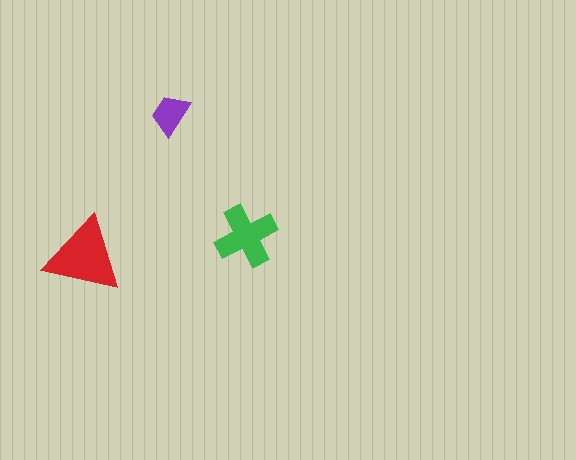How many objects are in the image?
There are 3 objects in the image.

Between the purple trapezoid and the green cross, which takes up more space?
The green cross.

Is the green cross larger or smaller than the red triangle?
Smaller.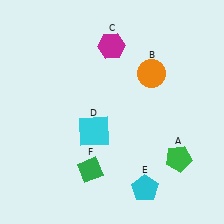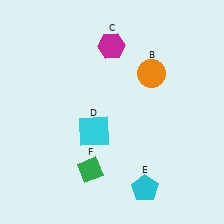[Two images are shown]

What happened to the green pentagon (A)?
The green pentagon (A) was removed in Image 2. It was in the bottom-right area of Image 1.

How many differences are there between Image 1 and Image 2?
There is 1 difference between the two images.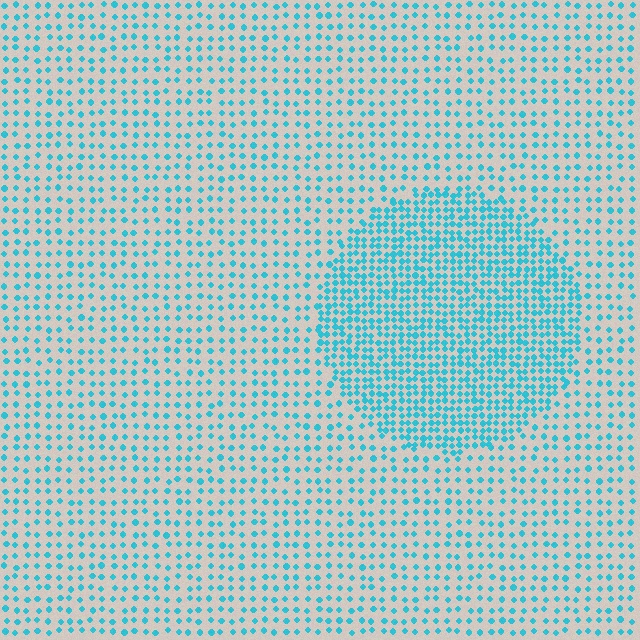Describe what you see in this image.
The image contains small cyan elements arranged at two different densities. A circle-shaped region is visible where the elements are more densely packed than the surrounding area.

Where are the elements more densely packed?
The elements are more densely packed inside the circle boundary.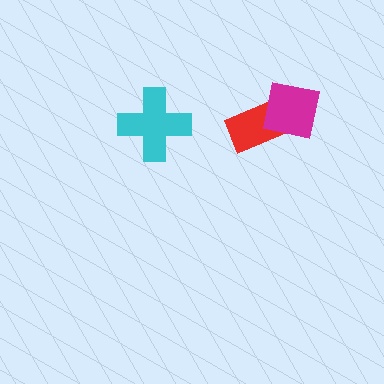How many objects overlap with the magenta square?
1 object overlaps with the magenta square.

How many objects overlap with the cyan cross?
0 objects overlap with the cyan cross.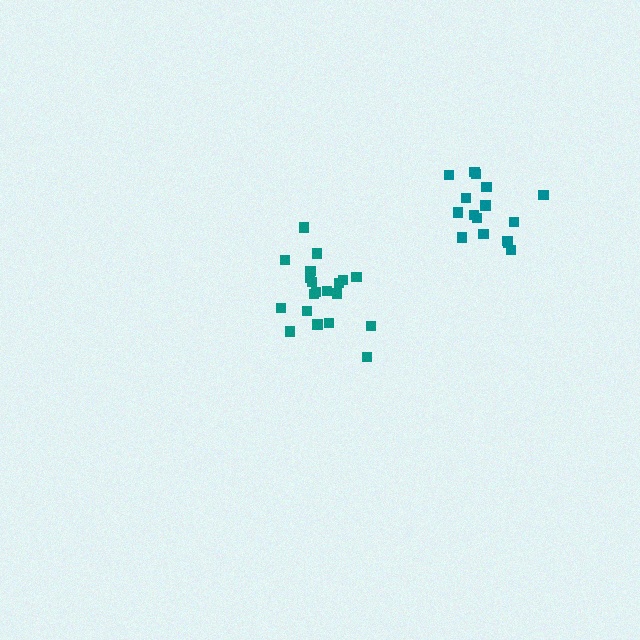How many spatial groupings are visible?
There are 2 spatial groupings.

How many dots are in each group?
Group 1: 16 dots, Group 2: 20 dots (36 total).